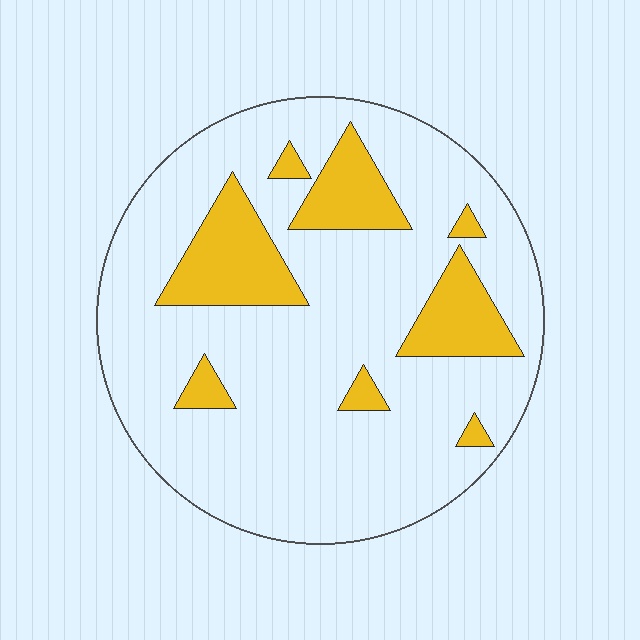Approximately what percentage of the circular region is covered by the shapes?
Approximately 20%.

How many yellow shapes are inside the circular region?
8.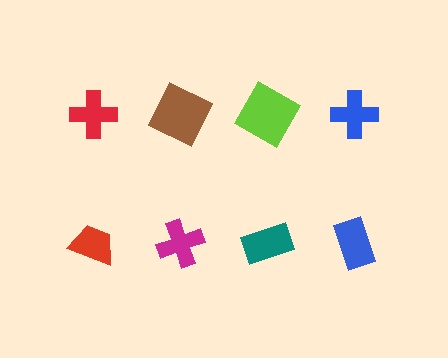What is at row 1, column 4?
A blue cross.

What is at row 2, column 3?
A teal rectangle.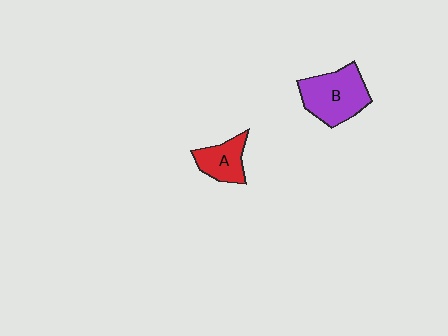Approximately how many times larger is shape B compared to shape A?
Approximately 1.7 times.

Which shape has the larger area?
Shape B (purple).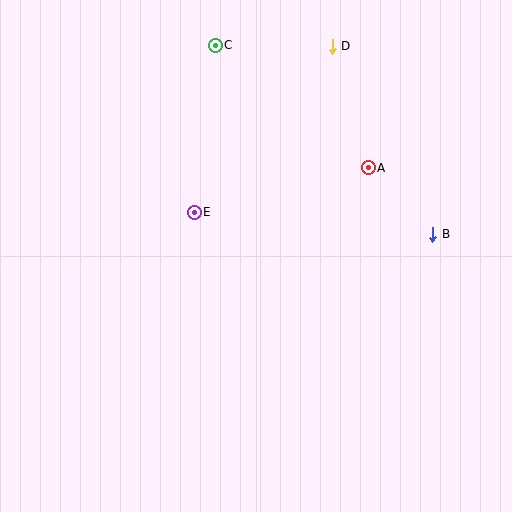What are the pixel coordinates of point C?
Point C is at (215, 45).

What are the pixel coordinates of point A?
Point A is at (368, 168).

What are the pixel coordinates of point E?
Point E is at (194, 212).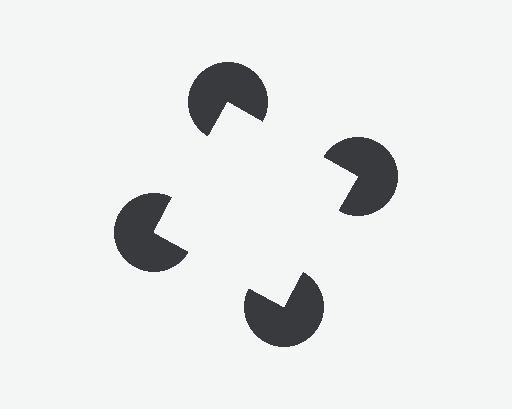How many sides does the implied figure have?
4 sides.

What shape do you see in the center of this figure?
An illusory square — its edges are inferred from the aligned wedge cuts in the pac-man discs, not physically drawn.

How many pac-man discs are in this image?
There are 4 — one at each vertex of the illusory square.